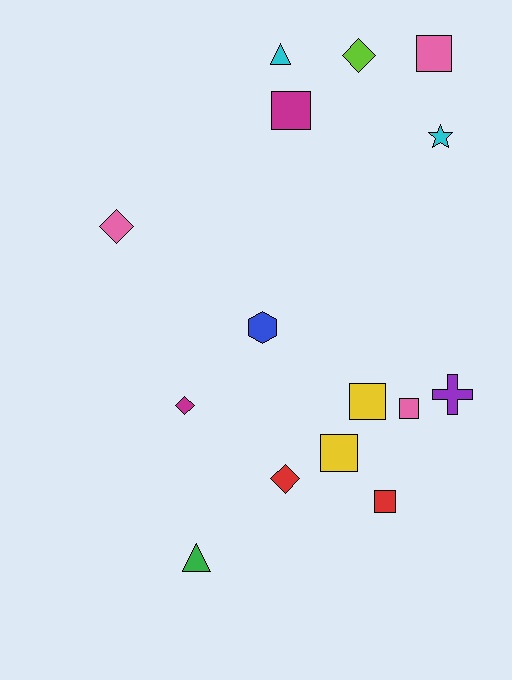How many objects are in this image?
There are 15 objects.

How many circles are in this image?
There are no circles.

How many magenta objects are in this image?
There are 2 magenta objects.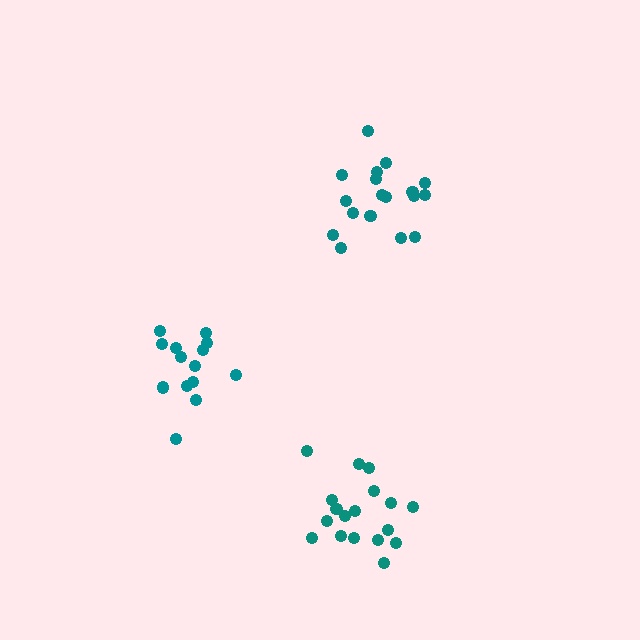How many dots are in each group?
Group 1: 18 dots, Group 2: 14 dots, Group 3: 18 dots (50 total).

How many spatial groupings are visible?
There are 3 spatial groupings.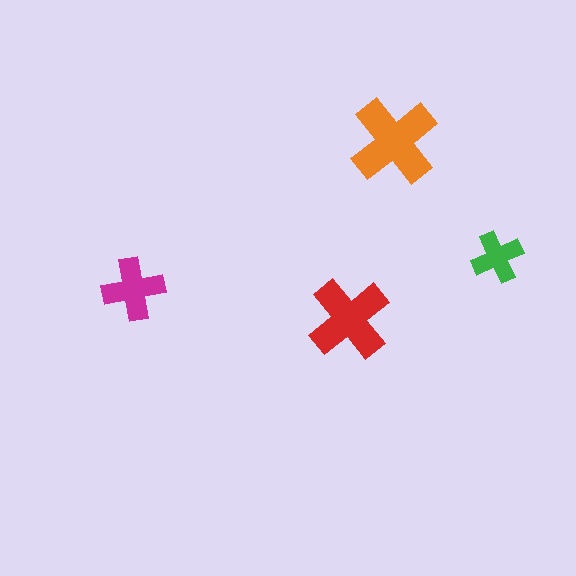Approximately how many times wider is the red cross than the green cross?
About 1.5 times wider.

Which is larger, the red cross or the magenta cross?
The red one.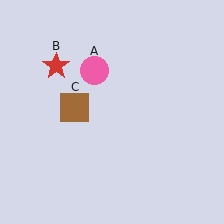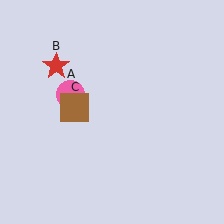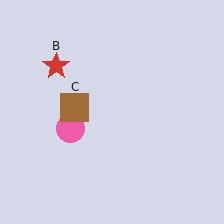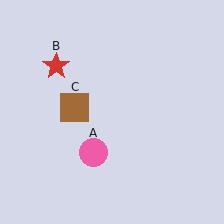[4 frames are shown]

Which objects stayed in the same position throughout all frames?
Red star (object B) and brown square (object C) remained stationary.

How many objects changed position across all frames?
1 object changed position: pink circle (object A).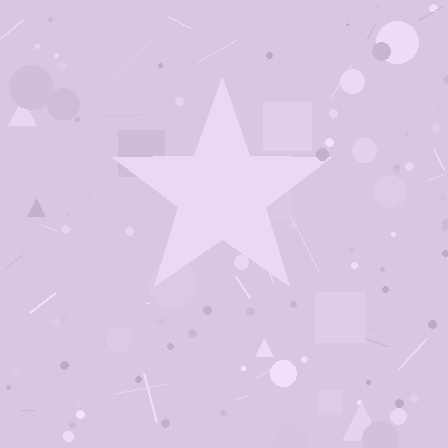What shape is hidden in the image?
A star is hidden in the image.